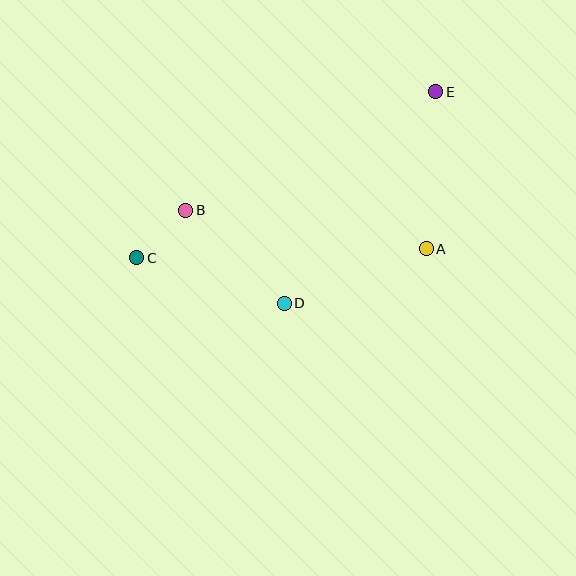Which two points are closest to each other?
Points B and C are closest to each other.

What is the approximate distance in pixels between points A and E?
The distance between A and E is approximately 157 pixels.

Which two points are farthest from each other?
Points C and E are farthest from each other.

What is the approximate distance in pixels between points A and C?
The distance between A and C is approximately 290 pixels.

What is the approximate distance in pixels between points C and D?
The distance between C and D is approximately 154 pixels.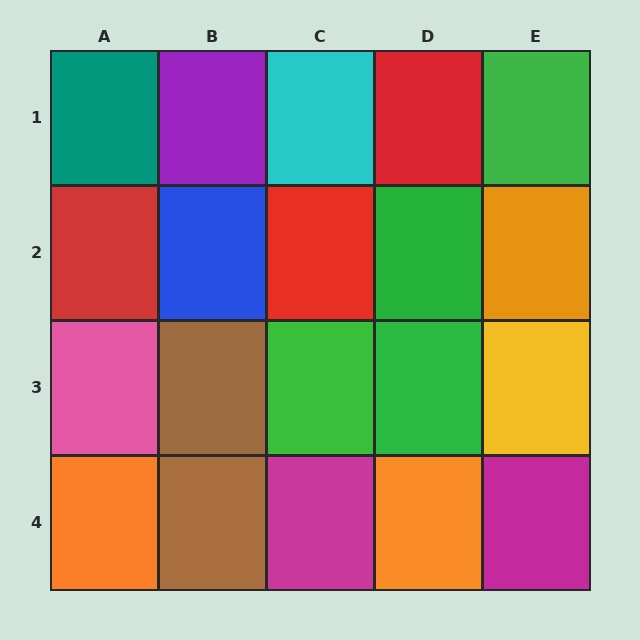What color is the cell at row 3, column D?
Green.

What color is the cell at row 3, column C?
Green.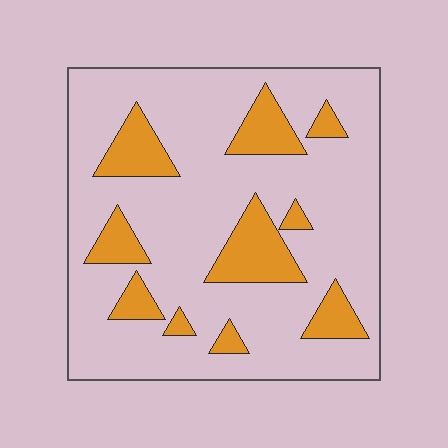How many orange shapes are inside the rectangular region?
10.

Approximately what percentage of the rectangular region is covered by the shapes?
Approximately 20%.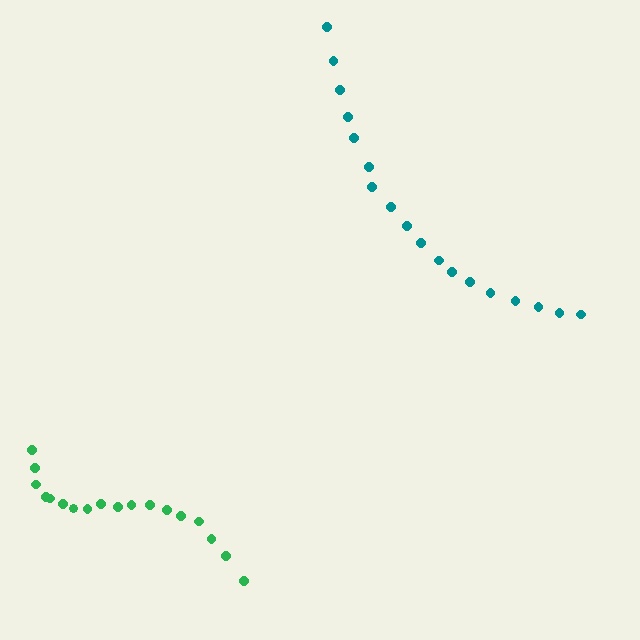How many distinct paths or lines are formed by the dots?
There are 2 distinct paths.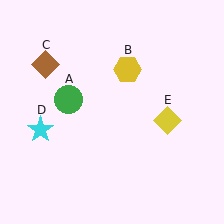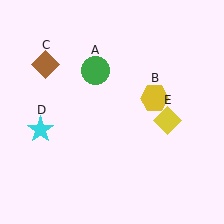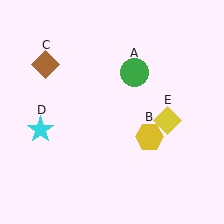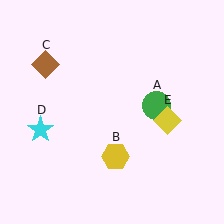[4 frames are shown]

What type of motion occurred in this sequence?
The green circle (object A), yellow hexagon (object B) rotated clockwise around the center of the scene.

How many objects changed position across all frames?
2 objects changed position: green circle (object A), yellow hexagon (object B).